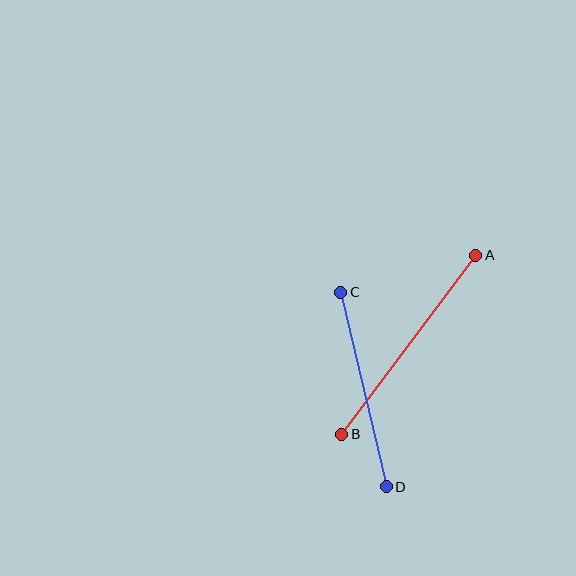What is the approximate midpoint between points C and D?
The midpoint is at approximately (364, 389) pixels.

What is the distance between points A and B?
The distance is approximately 223 pixels.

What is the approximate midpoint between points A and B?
The midpoint is at approximately (409, 345) pixels.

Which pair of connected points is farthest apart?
Points A and B are farthest apart.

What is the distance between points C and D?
The distance is approximately 200 pixels.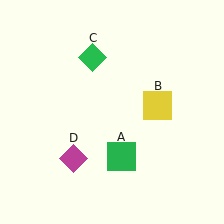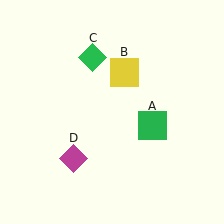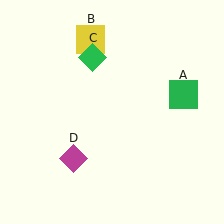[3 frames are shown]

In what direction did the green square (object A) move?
The green square (object A) moved up and to the right.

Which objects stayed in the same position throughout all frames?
Green diamond (object C) and magenta diamond (object D) remained stationary.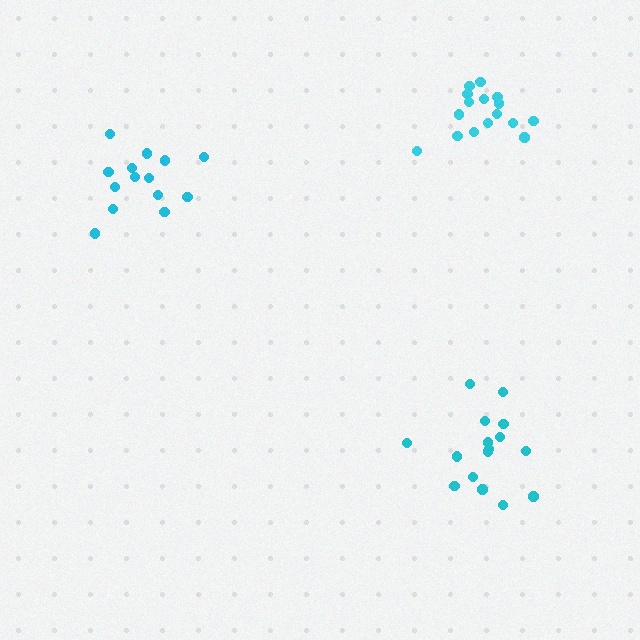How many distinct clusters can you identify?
There are 3 distinct clusters.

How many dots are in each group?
Group 1: 14 dots, Group 2: 16 dots, Group 3: 16 dots (46 total).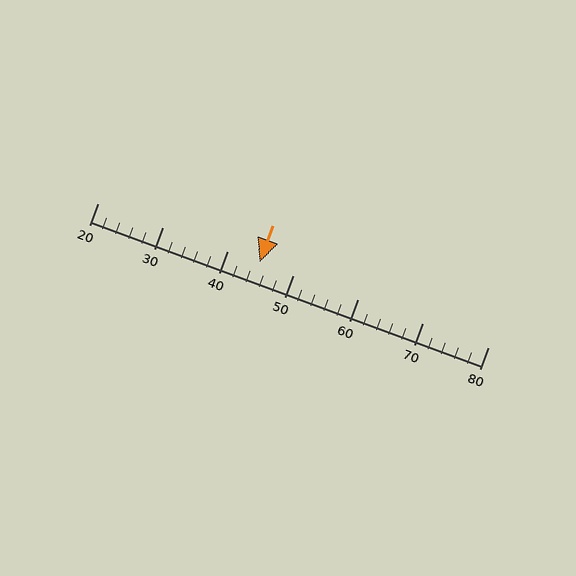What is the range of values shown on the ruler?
The ruler shows values from 20 to 80.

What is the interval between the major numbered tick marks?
The major tick marks are spaced 10 units apart.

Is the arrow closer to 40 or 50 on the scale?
The arrow is closer to 40.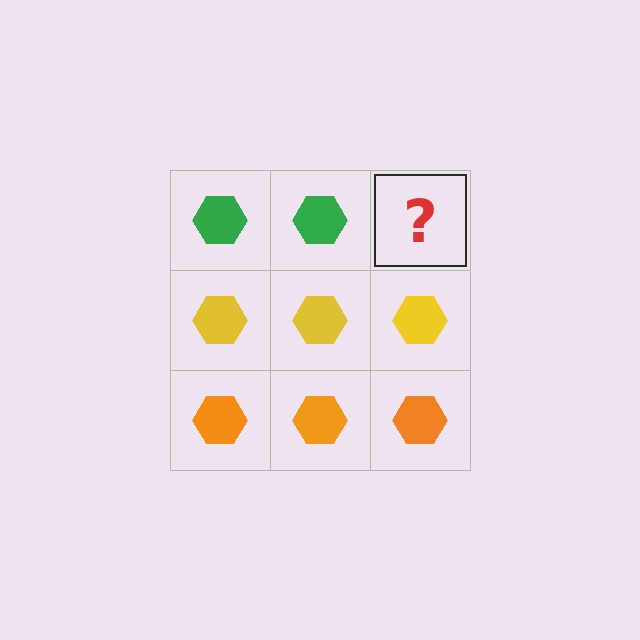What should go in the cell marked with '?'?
The missing cell should contain a green hexagon.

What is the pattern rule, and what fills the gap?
The rule is that each row has a consistent color. The gap should be filled with a green hexagon.